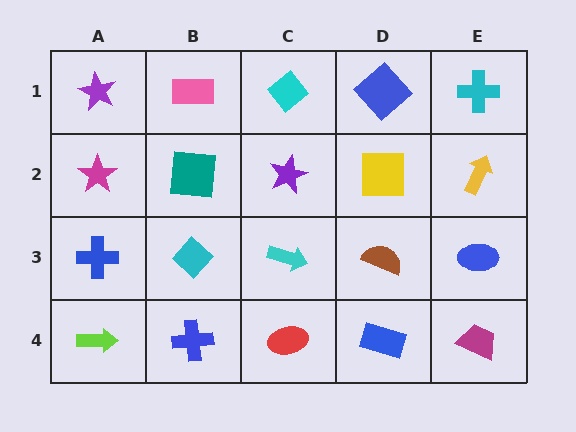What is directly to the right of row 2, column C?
A yellow square.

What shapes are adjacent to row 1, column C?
A purple star (row 2, column C), a pink rectangle (row 1, column B), a blue diamond (row 1, column D).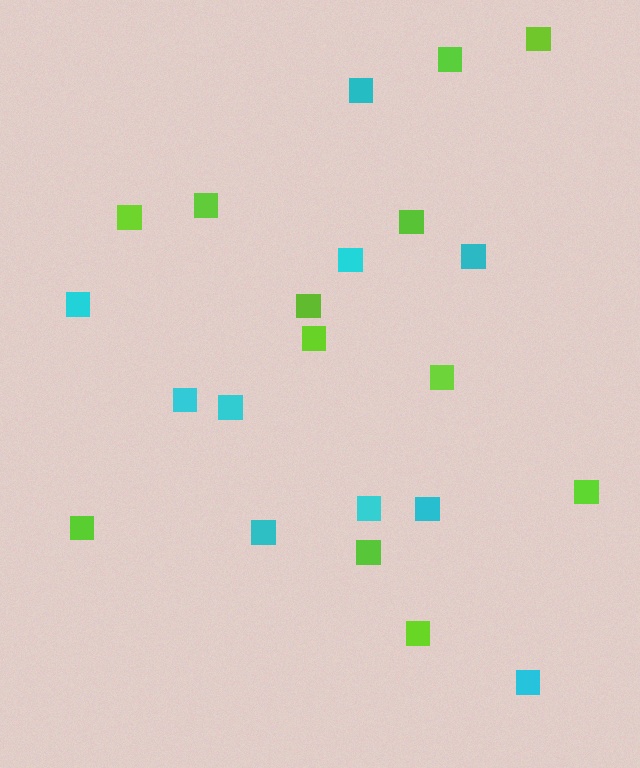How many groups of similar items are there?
There are 2 groups: one group of cyan squares (10) and one group of lime squares (12).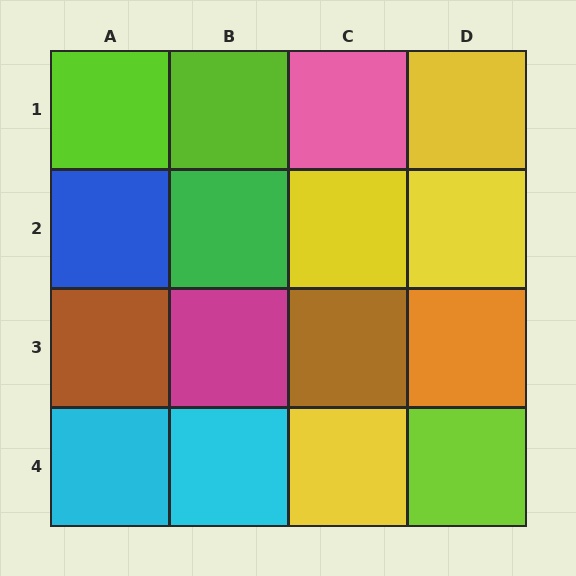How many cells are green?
1 cell is green.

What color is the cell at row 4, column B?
Cyan.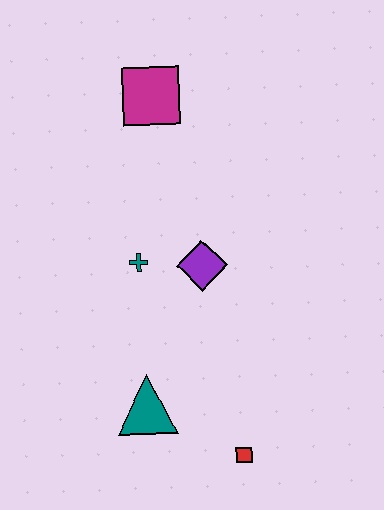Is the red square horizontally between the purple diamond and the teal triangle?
No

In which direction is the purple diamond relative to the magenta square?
The purple diamond is below the magenta square.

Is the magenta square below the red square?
No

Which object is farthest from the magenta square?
The red square is farthest from the magenta square.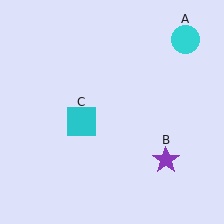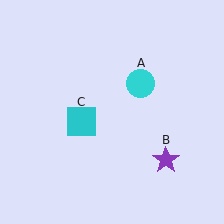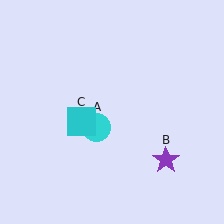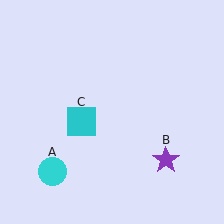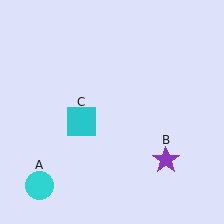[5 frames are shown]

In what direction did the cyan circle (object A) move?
The cyan circle (object A) moved down and to the left.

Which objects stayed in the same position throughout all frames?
Purple star (object B) and cyan square (object C) remained stationary.